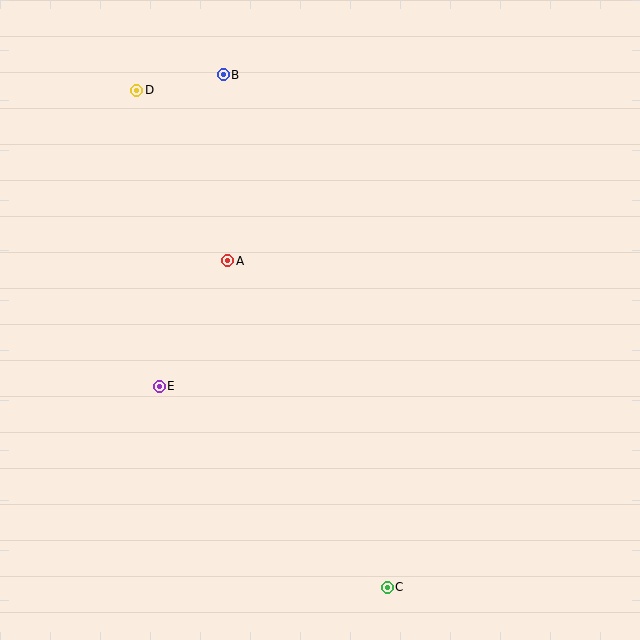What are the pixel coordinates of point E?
Point E is at (159, 386).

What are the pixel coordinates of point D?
Point D is at (137, 90).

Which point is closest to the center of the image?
Point A at (228, 261) is closest to the center.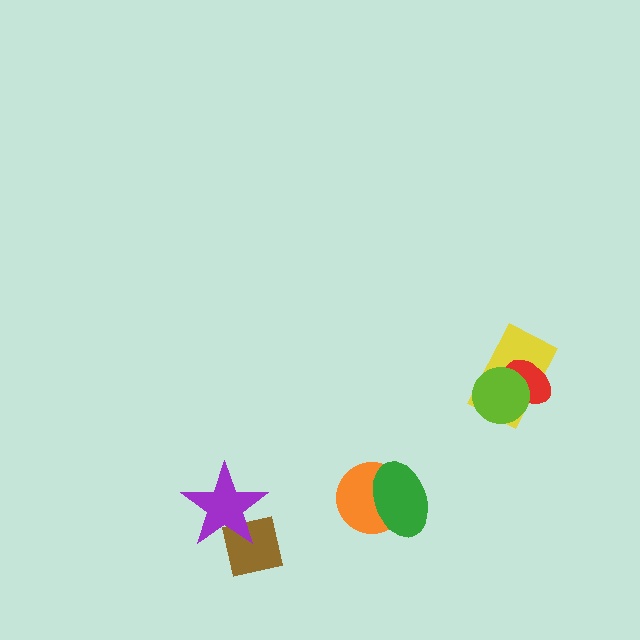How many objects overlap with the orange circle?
1 object overlaps with the orange circle.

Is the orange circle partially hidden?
Yes, it is partially covered by another shape.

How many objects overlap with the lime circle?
2 objects overlap with the lime circle.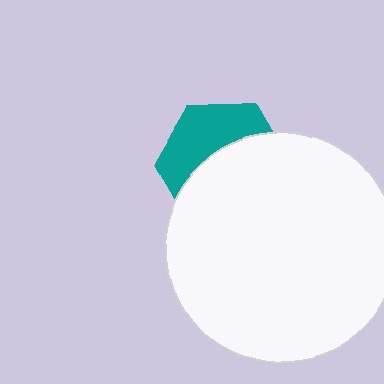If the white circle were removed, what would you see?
You would see the complete teal hexagon.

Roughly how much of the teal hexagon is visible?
A small part of it is visible (roughly 41%).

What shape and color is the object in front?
The object in front is a white circle.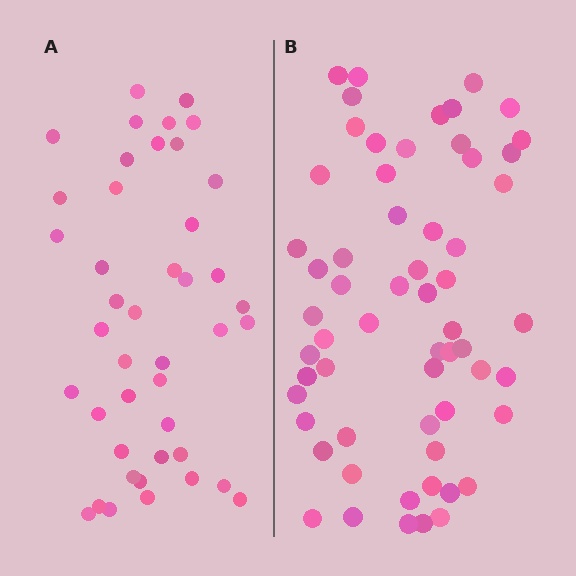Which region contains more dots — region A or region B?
Region B (the right region) has more dots.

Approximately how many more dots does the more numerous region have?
Region B has approximately 15 more dots than region A.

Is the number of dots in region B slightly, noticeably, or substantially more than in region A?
Region B has noticeably more, but not dramatically so. The ratio is roughly 1.4 to 1.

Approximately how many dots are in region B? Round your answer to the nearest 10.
About 60 dots.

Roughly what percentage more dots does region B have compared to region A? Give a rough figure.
About 40% more.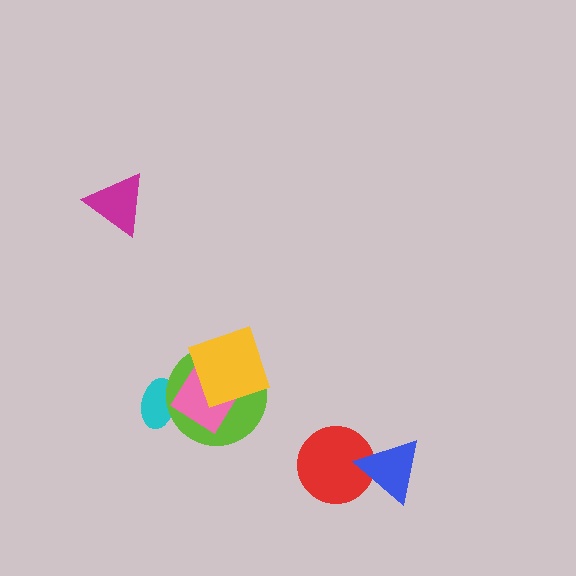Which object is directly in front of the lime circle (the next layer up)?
The pink diamond is directly in front of the lime circle.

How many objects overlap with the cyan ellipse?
1 object overlaps with the cyan ellipse.